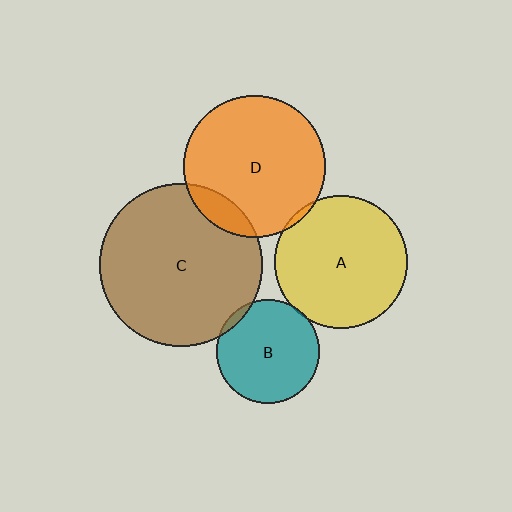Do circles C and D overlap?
Yes.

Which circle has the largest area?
Circle C (brown).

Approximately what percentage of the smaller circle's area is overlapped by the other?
Approximately 10%.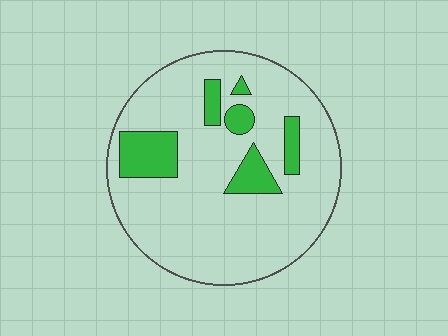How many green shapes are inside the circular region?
6.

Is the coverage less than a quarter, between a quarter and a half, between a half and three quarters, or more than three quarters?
Less than a quarter.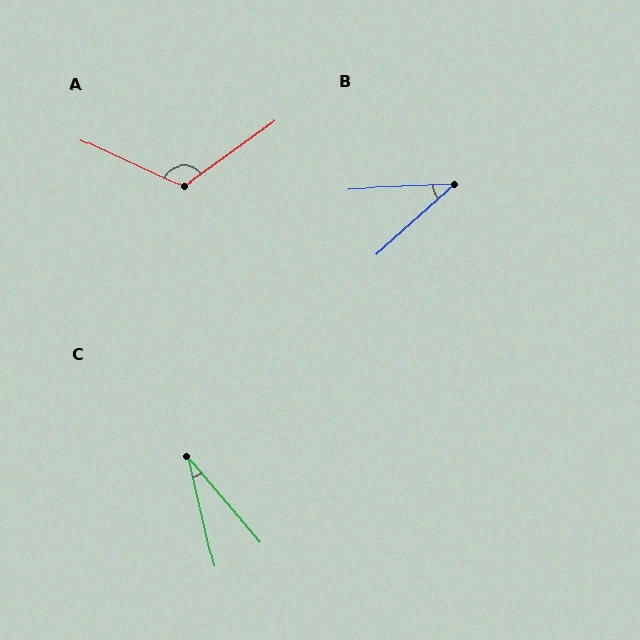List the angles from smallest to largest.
C (27°), B (39°), A (120°).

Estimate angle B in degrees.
Approximately 39 degrees.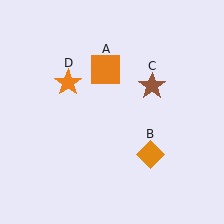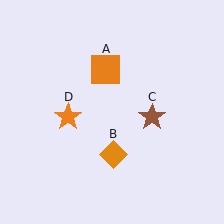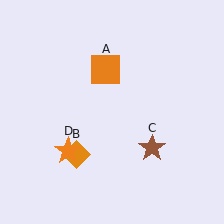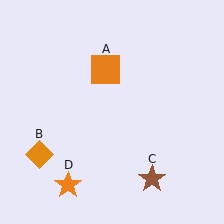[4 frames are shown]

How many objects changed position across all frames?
3 objects changed position: orange diamond (object B), brown star (object C), orange star (object D).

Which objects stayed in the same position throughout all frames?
Orange square (object A) remained stationary.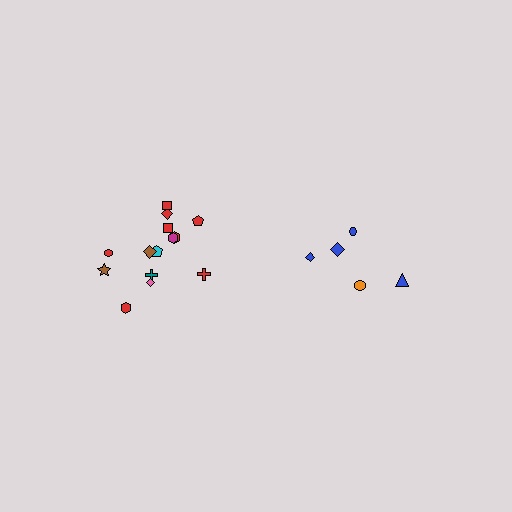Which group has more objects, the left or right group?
The left group.